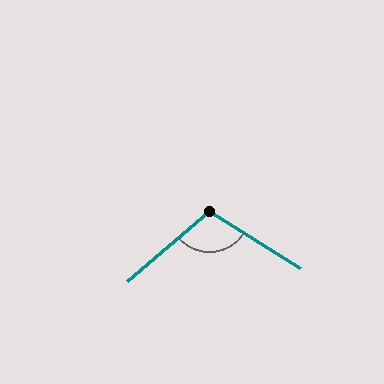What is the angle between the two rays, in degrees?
Approximately 107 degrees.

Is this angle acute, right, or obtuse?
It is obtuse.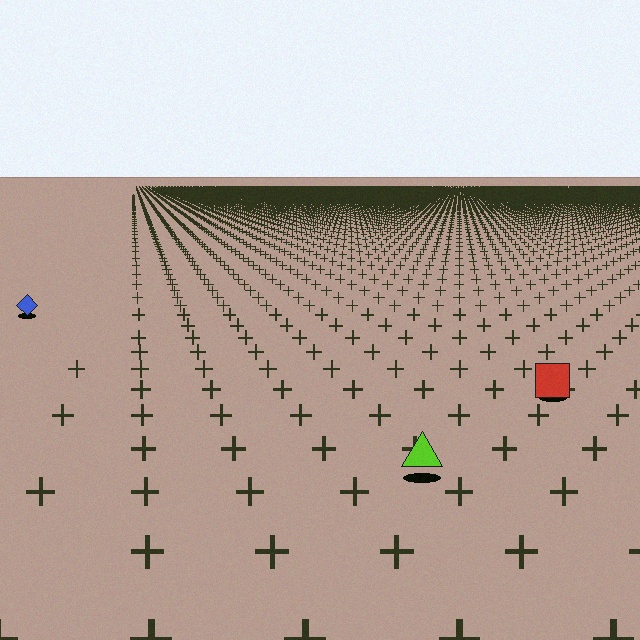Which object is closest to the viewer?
The lime triangle is closest. The texture marks near it are larger and more spread out.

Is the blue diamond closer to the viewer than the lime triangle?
No. The lime triangle is closer — you can tell from the texture gradient: the ground texture is coarser near it.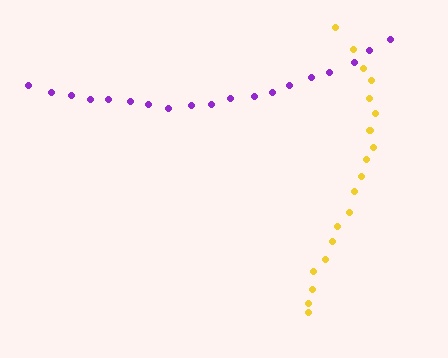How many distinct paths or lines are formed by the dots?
There are 2 distinct paths.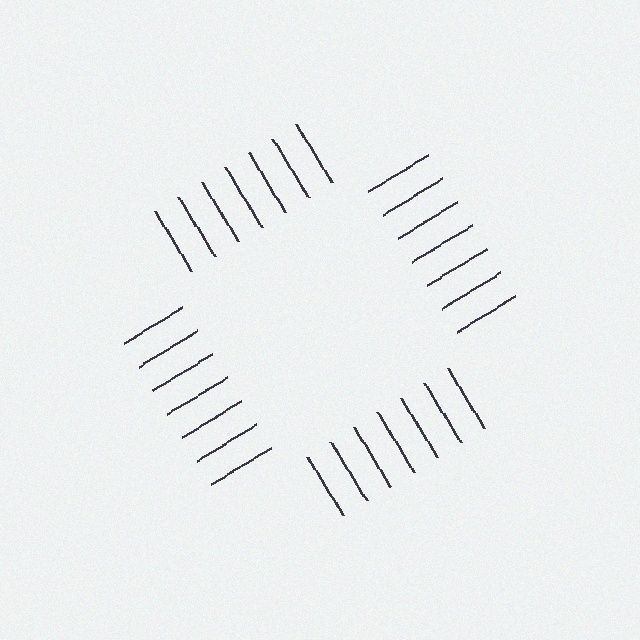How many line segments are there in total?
28 — 7 along each of the 4 edges.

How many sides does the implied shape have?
4 sides — the line-ends trace a square.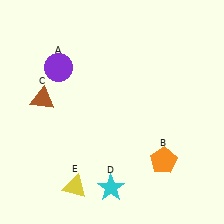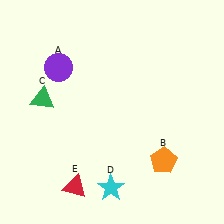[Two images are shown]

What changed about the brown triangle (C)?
In Image 1, C is brown. In Image 2, it changed to green.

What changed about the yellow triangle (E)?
In Image 1, E is yellow. In Image 2, it changed to red.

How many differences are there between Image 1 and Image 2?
There are 2 differences between the two images.